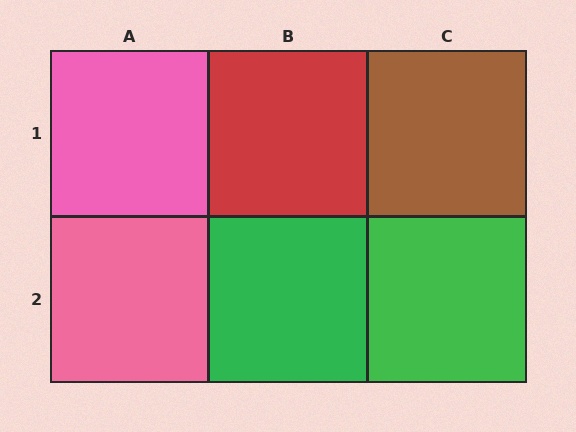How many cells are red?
1 cell is red.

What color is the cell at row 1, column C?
Brown.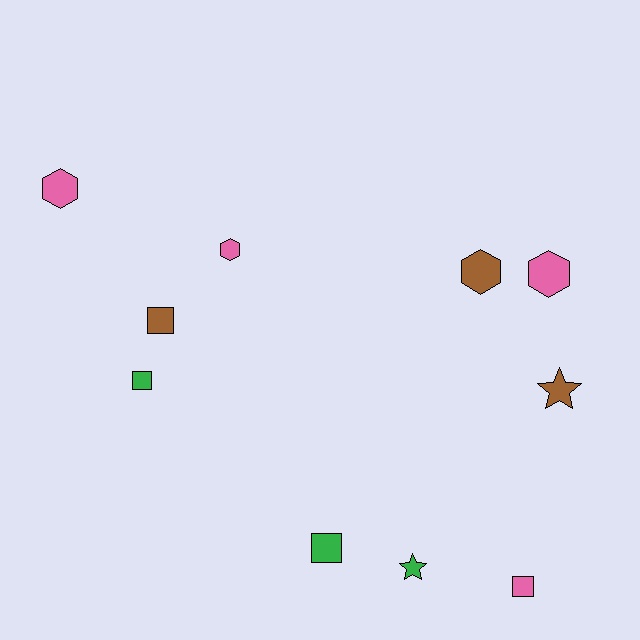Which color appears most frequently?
Pink, with 4 objects.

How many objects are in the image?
There are 10 objects.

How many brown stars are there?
There is 1 brown star.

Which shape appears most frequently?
Square, with 4 objects.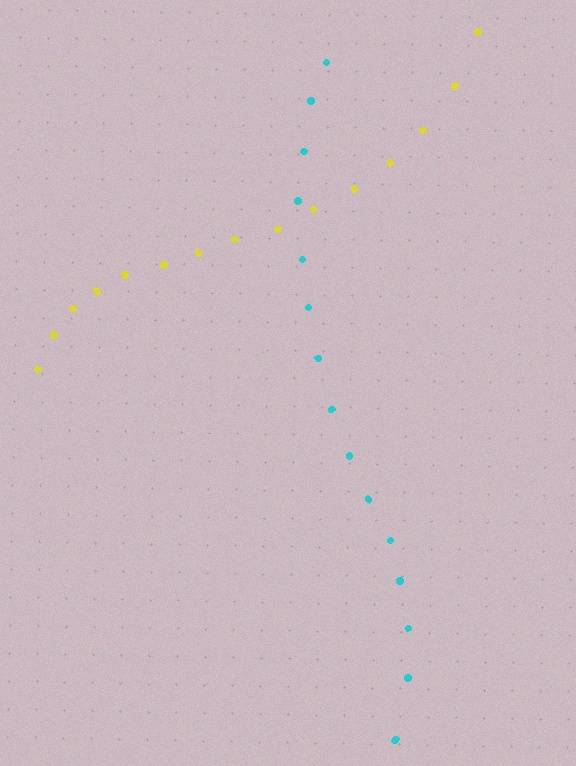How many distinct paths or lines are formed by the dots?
There are 2 distinct paths.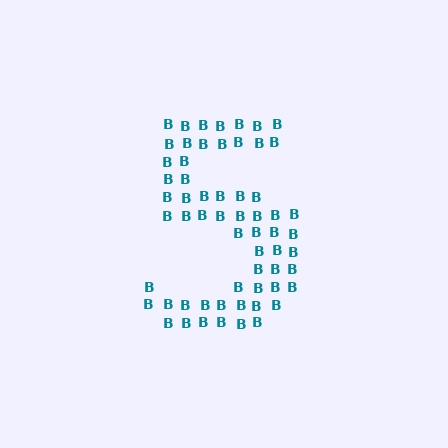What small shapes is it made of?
It is made of small letter B's.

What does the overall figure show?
The overall figure shows the digit 5.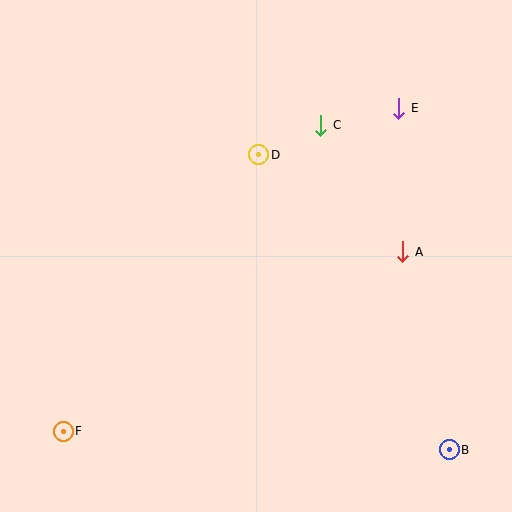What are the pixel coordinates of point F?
Point F is at (63, 431).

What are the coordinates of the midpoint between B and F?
The midpoint between B and F is at (256, 441).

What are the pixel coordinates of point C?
Point C is at (321, 125).